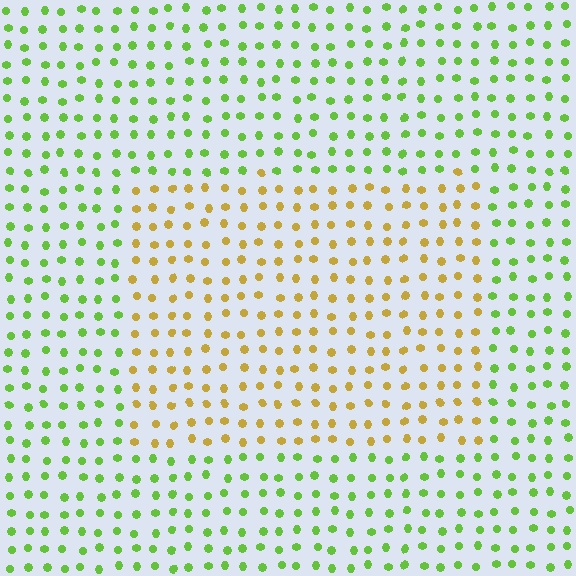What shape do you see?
I see a rectangle.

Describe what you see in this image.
The image is filled with small lime elements in a uniform arrangement. A rectangle-shaped region is visible where the elements are tinted to a slightly different hue, forming a subtle color boundary.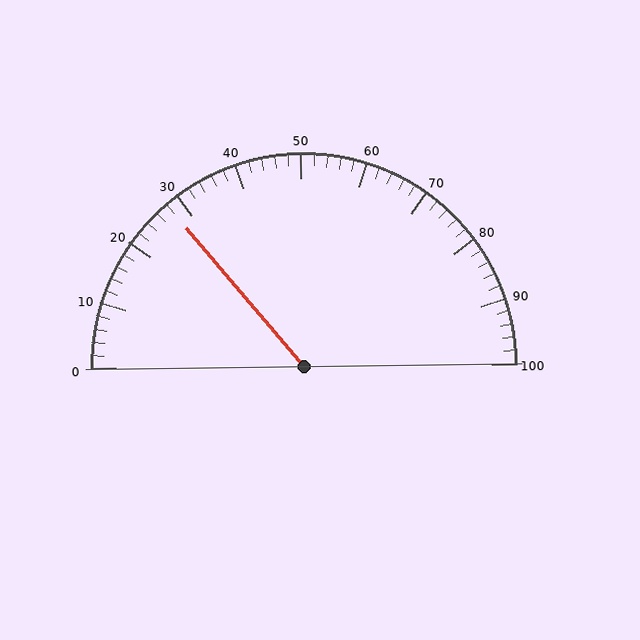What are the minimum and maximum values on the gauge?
The gauge ranges from 0 to 100.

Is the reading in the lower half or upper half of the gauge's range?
The reading is in the lower half of the range (0 to 100).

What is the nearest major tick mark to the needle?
The nearest major tick mark is 30.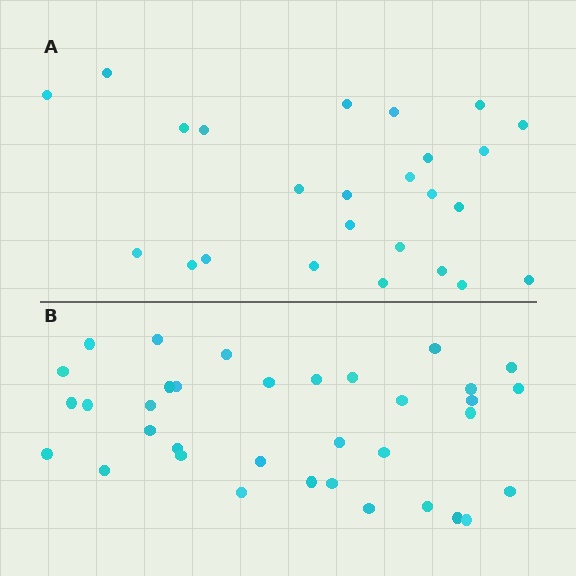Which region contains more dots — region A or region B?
Region B (the bottom region) has more dots.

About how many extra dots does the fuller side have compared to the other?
Region B has roughly 10 or so more dots than region A.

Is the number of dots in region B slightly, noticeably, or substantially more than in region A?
Region B has noticeably more, but not dramatically so. The ratio is roughly 1.4 to 1.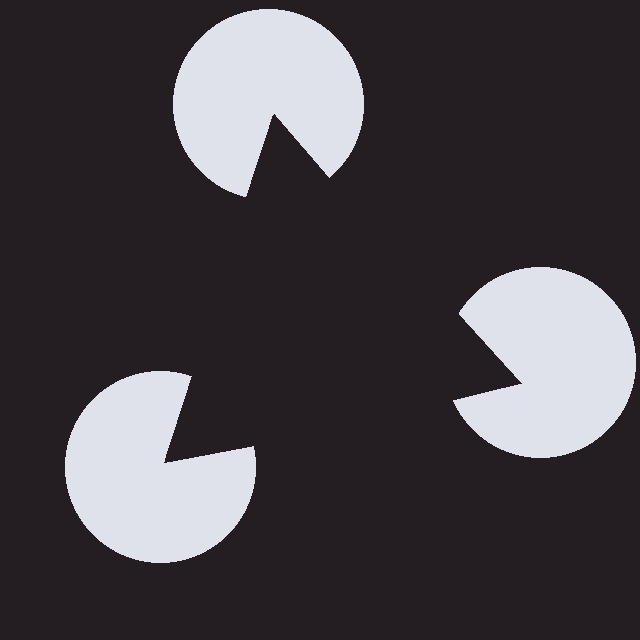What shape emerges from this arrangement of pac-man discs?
An illusory triangle — its edges are inferred from the aligned wedge cuts in the pac-man discs, not physically drawn.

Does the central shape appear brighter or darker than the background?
It typically appears slightly darker than the background, even though no actual brightness change is drawn.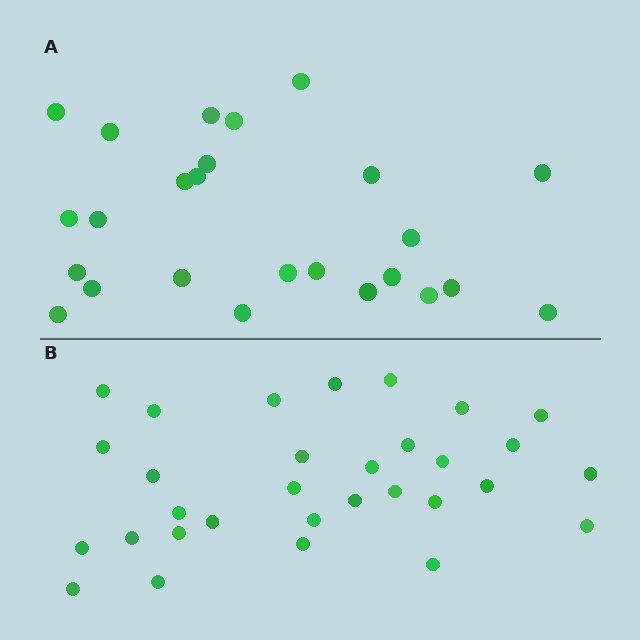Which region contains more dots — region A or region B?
Region B (the bottom region) has more dots.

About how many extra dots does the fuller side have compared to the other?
Region B has about 6 more dots than region A.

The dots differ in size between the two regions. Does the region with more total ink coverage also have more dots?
No. Region A has more total ink coverage because its dots are larger, but region B actually contains more individual dots. Total area can be misleading — the number of items is what matters here.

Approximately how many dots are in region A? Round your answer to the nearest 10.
About 20 dots. (The exact count is 25, which rounds to 20.)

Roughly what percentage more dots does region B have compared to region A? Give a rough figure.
About 25% more.